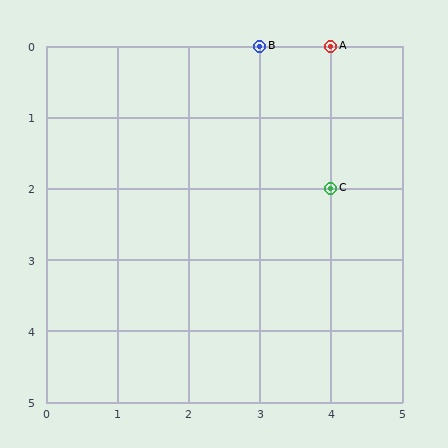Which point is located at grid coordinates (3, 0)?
Point B is at (3, 0).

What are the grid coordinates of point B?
Point B is at grid coordinates (3, 0).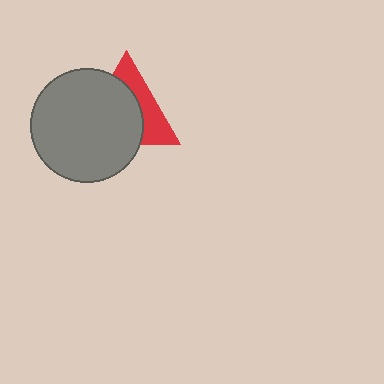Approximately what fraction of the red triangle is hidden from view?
Roughly 61% of the red triangle is hidden behind the gray circle.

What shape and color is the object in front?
The object in front is a gray circle.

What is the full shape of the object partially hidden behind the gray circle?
The partially hidden object is a red triangle.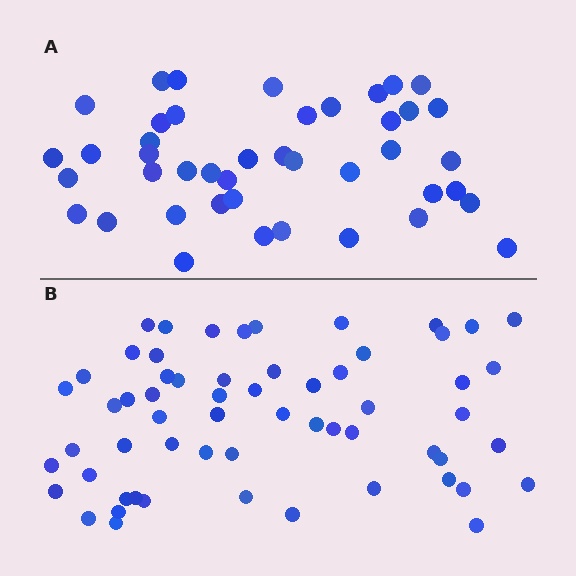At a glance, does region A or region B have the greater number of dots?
Region B (the bottom region) has more dots.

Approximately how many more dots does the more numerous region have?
Region B has approximately 15 more dots than region A.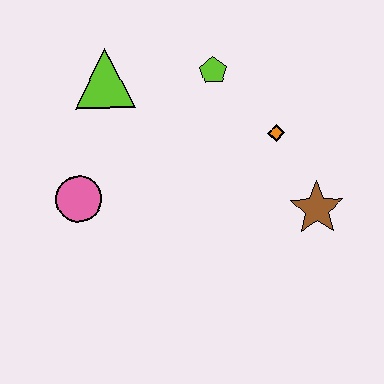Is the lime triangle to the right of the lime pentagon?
No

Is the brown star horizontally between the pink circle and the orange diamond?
No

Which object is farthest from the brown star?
The lime triangle is farthest from the brown star.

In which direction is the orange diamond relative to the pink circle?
The orange diamond is to the right of the pink circle.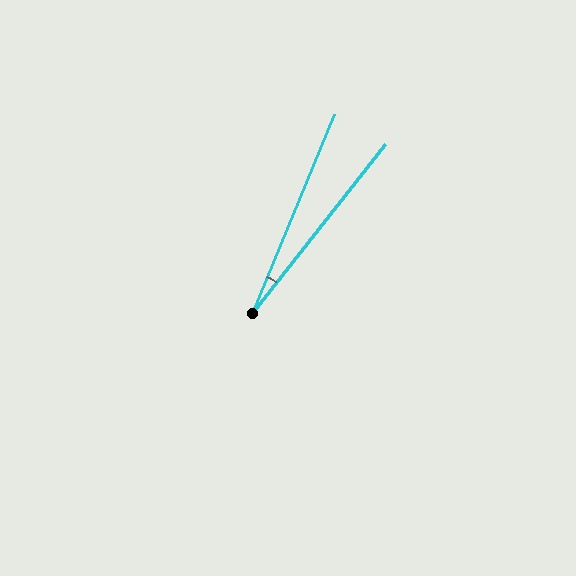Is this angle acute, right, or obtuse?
It is acute.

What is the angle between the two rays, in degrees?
Approximately 16 degrees.